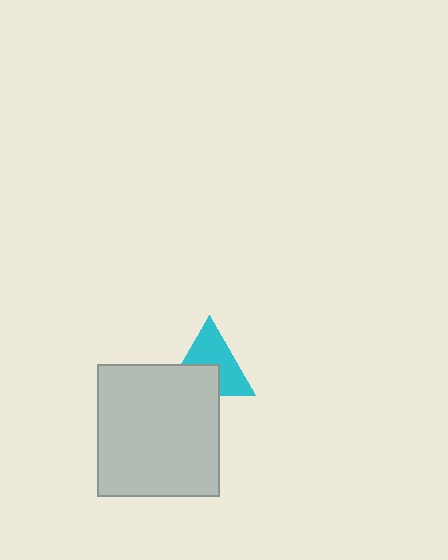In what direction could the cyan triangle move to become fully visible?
The cyan triangle could move up. That would shift it out from behind the light gray rectangle entirely.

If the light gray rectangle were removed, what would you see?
You would see the complete cyan triangle.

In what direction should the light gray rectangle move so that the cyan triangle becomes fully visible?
The light gray rectangle should move down. That is the shortest direction to clear the overlap and leave the cyan triangle fully visible.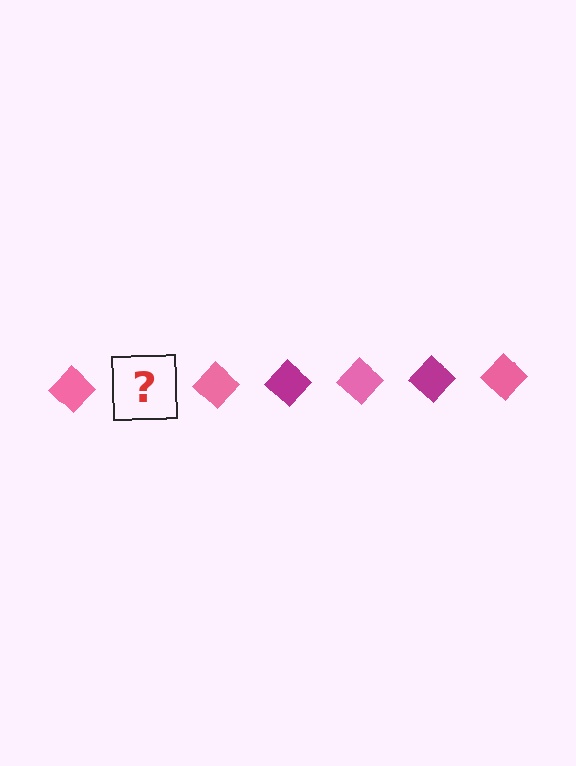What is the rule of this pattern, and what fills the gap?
The rule is that the pattern cycles through pink, magenta diamonds. The gap should be filled with a magenta diamond.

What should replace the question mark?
The question mark should be replaced with a magenta diamond.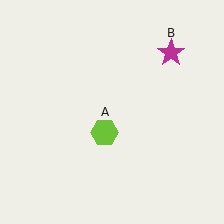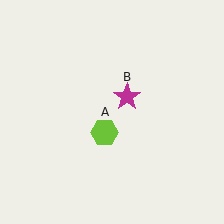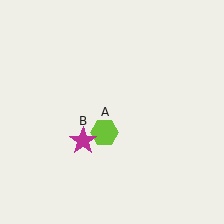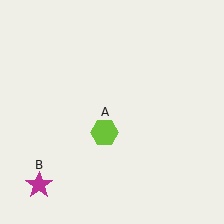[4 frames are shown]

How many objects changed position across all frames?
1 object changed position: magenta star (object B).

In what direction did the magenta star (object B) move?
The magenta star (object B) moved down and to the left.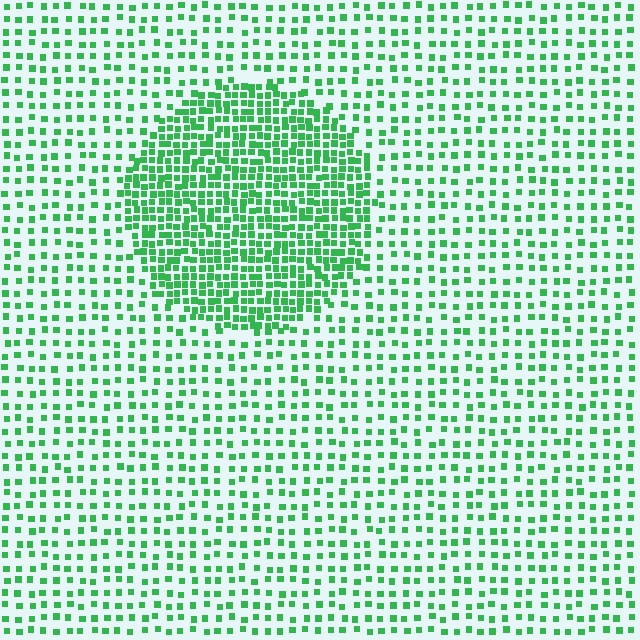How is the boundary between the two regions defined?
The boundary is defined by a change in element density (approximately 2.3x ratio). All elements are the same color, size, and shape.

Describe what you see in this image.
The image contains small green elements arranged at two different densities. A circle-shaped region is visible where the elements are more densely packed than the surrounding area.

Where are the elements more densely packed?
The elements are more densely packed inside the circle boundary.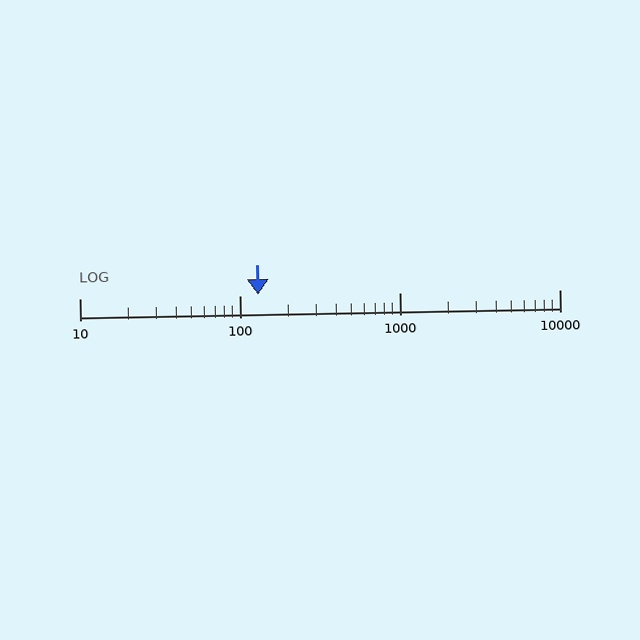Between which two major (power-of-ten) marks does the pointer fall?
The pointer is between 100 and 1000.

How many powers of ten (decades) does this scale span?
The scale spans 3 decades, from 10 to 10000.